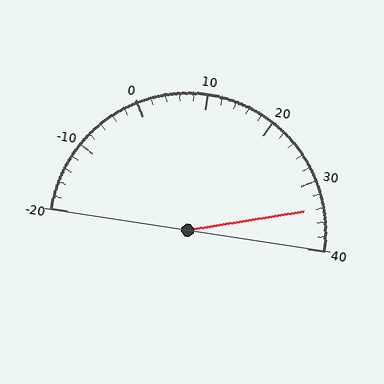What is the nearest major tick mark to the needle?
The nearest major tick mark is 30.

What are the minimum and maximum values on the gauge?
The gauge ranges from -20 to 40.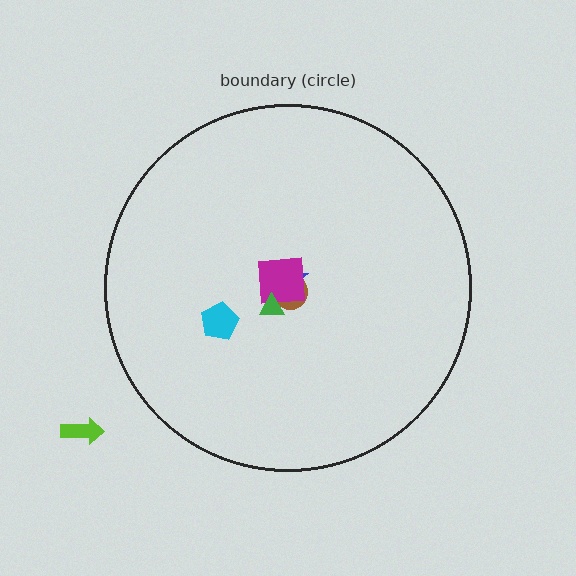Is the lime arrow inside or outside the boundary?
Outside.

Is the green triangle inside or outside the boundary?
Inside.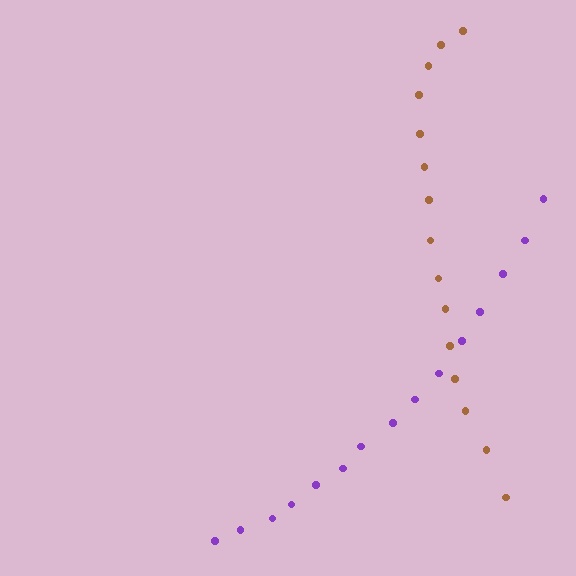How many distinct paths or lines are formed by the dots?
There are 2 distinct paths.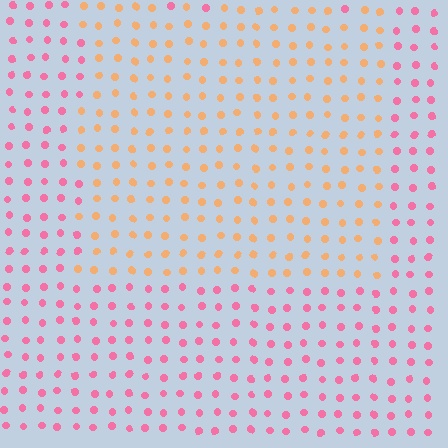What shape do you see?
I see a rectangle.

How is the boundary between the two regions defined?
The boundary is defined purely by a slight shift in hue (about 52 degrees). Spacing, size, and orientation are identical on both sides.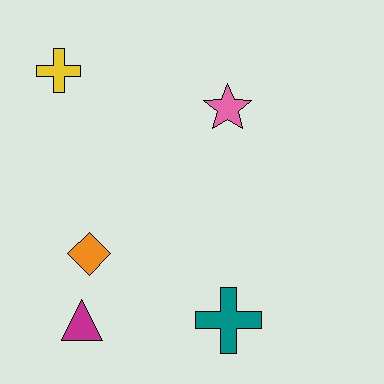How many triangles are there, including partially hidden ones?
There is 1 triangle.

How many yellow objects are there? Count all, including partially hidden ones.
There is 1 yellow object.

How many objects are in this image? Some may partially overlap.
There are 5 objects.